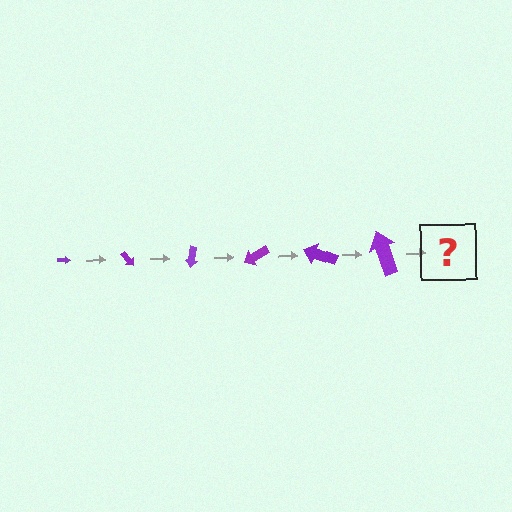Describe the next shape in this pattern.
It should be an arrow, larger than the previous one and rotated 300 degrees from the start.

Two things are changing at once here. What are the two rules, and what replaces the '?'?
The two rules are that the arrow grows larger each step and it rotates 50 degrees each step. The '?' should be an arrow, larger than the previous one and rotated 300 degrees from the start.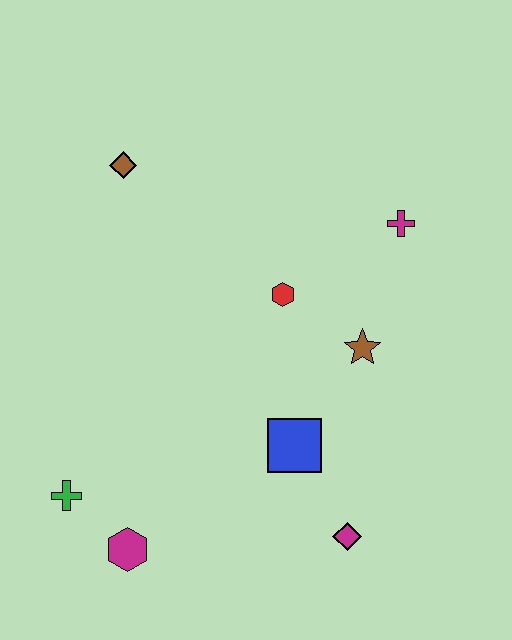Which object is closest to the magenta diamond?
The blue square is closest to the magenta diamond.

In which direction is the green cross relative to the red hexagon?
The green cross is to the left of the red hexagon.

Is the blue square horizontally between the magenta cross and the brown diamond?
Yes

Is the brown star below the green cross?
No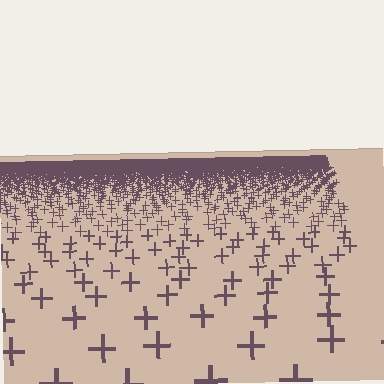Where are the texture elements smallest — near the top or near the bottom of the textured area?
Near the top.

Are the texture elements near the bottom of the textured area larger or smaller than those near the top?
Larger. Near the bottom, elements are closer to the viewer and appear at a bigger on-screen size.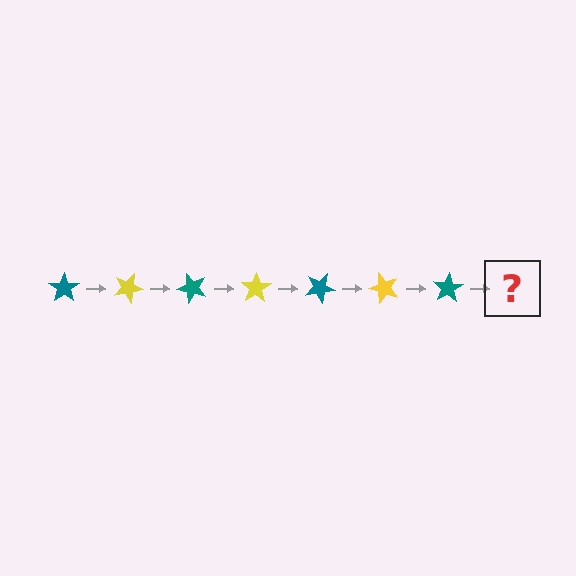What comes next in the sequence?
The next element should be a yellow star, rotated 175 degrees from the start.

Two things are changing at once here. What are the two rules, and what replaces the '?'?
The two rules are that it rotates 25 degrees each step and the color cycles through teal and yellow. The '?' should be a yellow star, rotated 175 degrees from the start.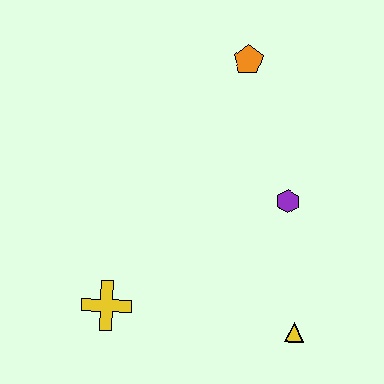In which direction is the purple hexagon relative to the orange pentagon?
The purple hexagon is below the orange pentagon.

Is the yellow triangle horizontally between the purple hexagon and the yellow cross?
No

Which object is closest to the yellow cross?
The yellow triangle is closest to the yellow cross.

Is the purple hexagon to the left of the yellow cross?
No